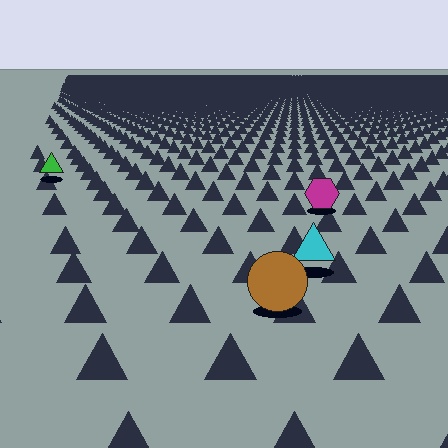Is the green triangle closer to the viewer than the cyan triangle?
No. The cyan triangle is closer — you can tell from the texture gradient: the ground texture is coarser near it.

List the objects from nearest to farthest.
From nearest to farthest: the brown circle, the cyan triangle, the magenta hexagon, the green triangle.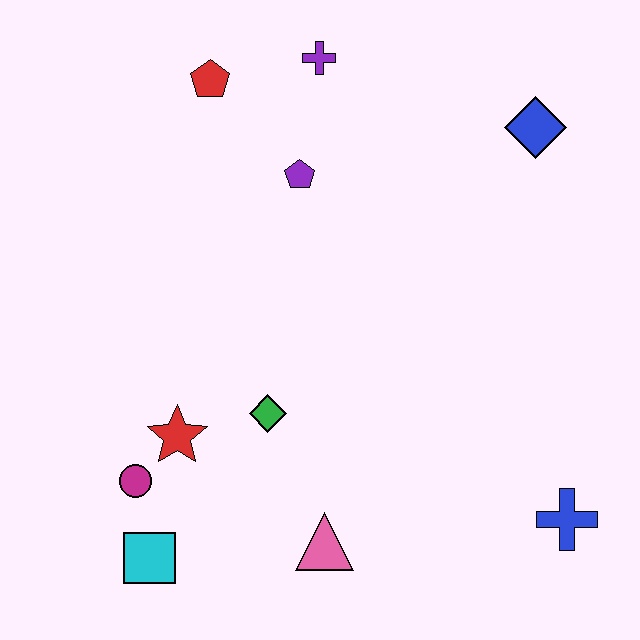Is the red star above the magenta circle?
Yes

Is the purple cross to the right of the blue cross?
No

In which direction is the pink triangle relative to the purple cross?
The pink triangle is below the purple cross.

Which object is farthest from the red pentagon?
The blue cross is farthest from the red pentagon.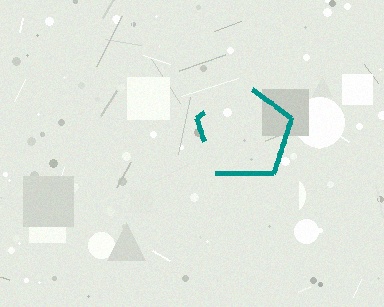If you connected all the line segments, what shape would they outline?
They would outline a pentagon.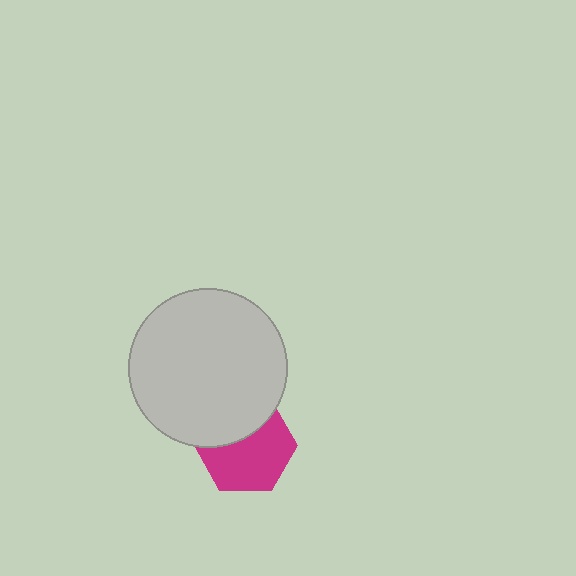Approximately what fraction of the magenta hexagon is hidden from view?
Roughly 36% of the magenta hexagon is hidden behind the light gray circle.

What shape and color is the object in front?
The object in front is a light gray circle.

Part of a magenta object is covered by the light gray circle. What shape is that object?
It is a hexagon.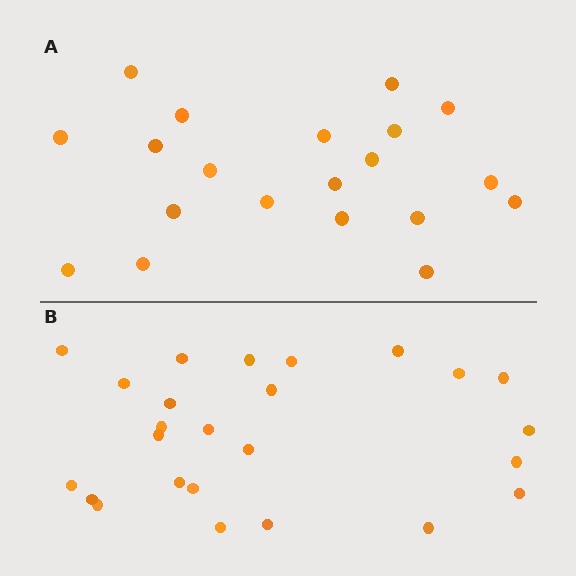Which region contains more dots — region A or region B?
Region B (the bottom region) has more dots.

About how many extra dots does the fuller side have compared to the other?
Region B has about 5 more dots than region A.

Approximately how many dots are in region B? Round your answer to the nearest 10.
About 20 dots. (The exact count is 25, which rounds to 20.)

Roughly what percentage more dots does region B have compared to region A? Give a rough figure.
About 25% more.